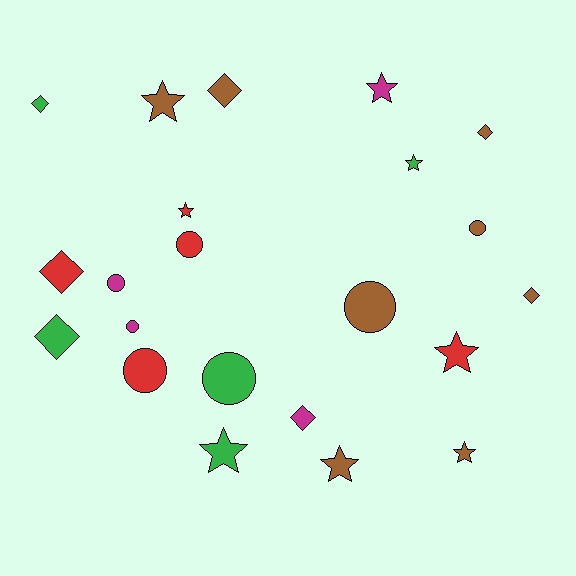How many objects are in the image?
There are 22 objects.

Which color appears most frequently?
Brown, with 8 objects.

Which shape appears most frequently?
Star, with 8 objects.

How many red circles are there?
There are 2 red circles.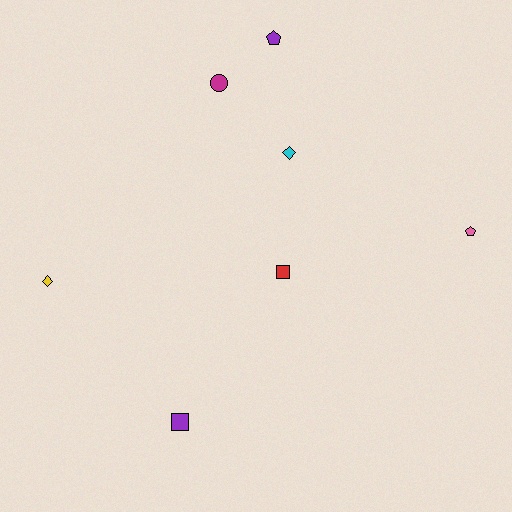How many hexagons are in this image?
There are no hexagons.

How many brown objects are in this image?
There are no brown objects.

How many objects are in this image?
There are 7 objects.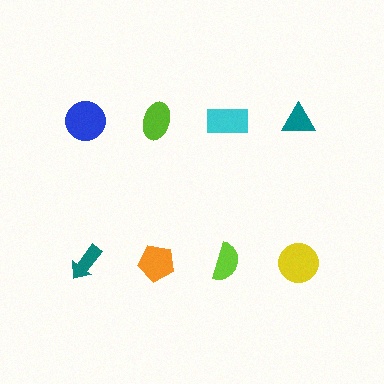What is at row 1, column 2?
A lime ellipse.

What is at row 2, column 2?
An orange pentagon.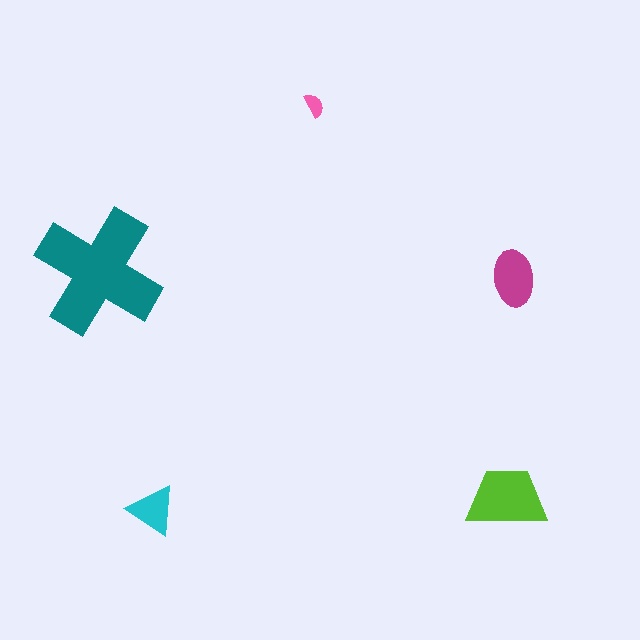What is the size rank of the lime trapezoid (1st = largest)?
2nd.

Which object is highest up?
The pink semicircle is topmost.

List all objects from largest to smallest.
The teal cross, the lime trapezoid, the magenta ellipse, the cyan triangle, the pink semicircle.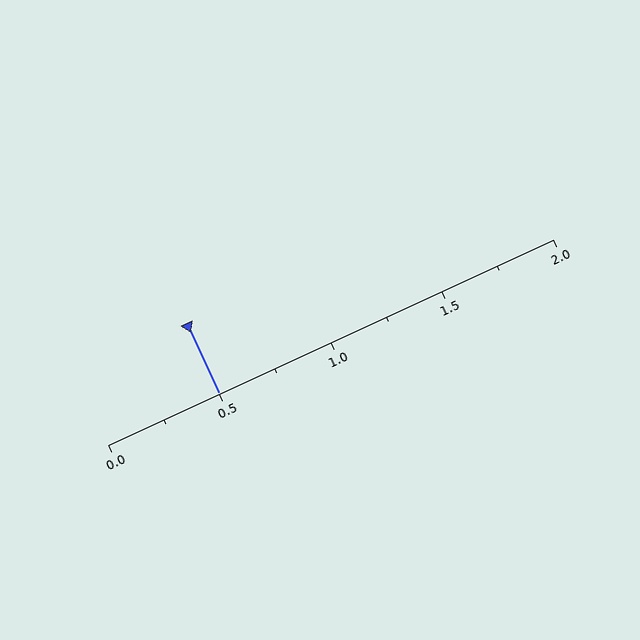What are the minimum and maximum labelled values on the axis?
The axis runs from 0.0 to 2.0.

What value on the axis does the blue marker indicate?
The marker indicates approximately 0.5.